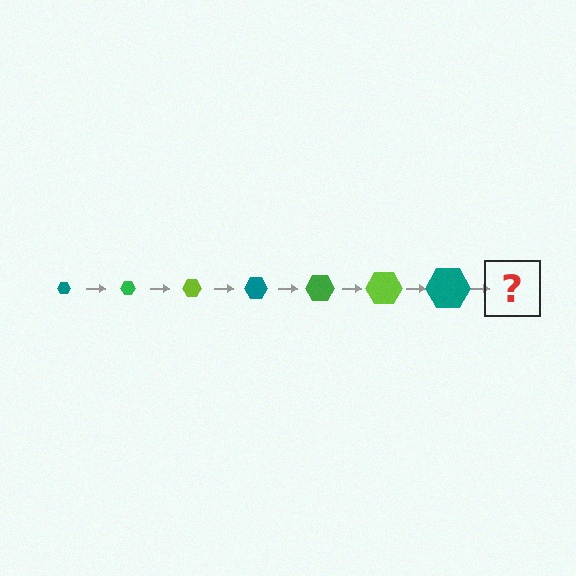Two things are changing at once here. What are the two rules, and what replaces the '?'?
The two rules are that the hexagon grows larger each step and the color cycles through teal, green, and lime. The '?' should be a green hexagon, larger than the previous one.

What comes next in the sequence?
The next element should be a green hexagon, larger than the previous one.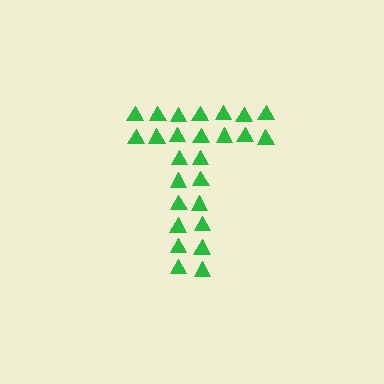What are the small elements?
The small elements are triangles.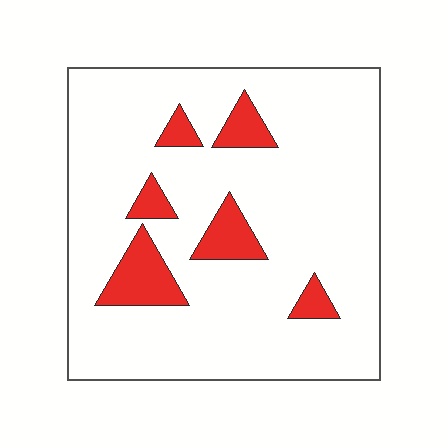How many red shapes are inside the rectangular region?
6.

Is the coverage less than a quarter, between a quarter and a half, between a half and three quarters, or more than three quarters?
Less than a quarter.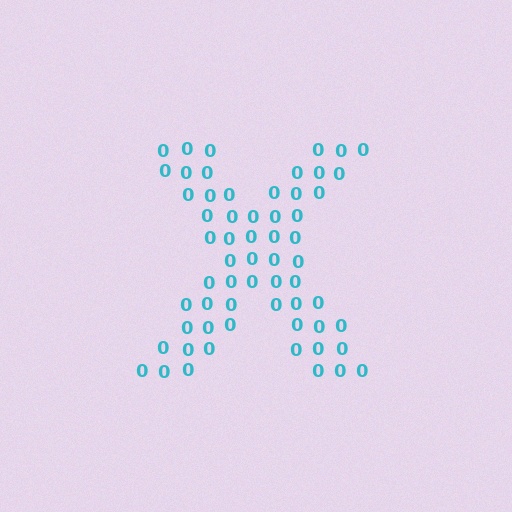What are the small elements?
The small elements are digit 0's.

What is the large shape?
The large shape is the letter X.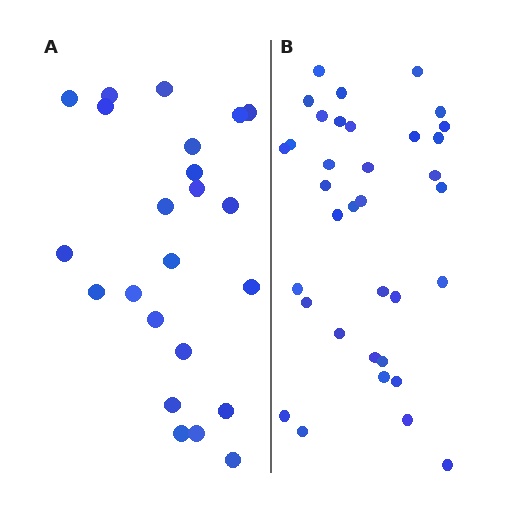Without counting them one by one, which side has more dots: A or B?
Region B (the right region) has more dots.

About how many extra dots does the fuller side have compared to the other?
Region B has roughly 12 or so more dots than region A.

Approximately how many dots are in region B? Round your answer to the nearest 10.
About 40 dots. (The exact count is 35, which rounds to 40.)